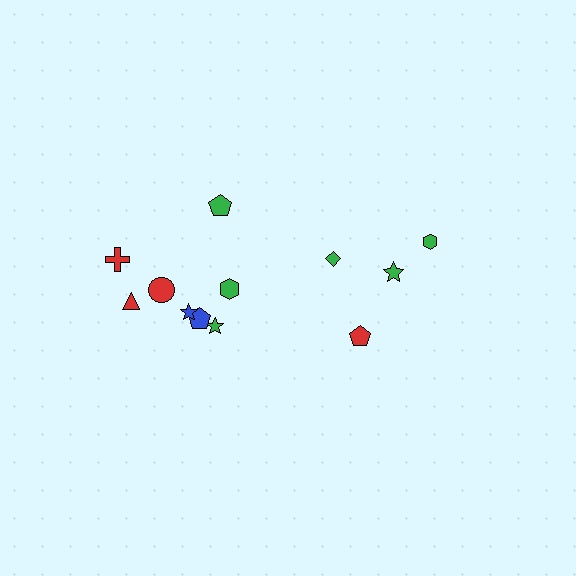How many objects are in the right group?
There are 4 objects.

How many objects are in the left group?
There are 8 objects.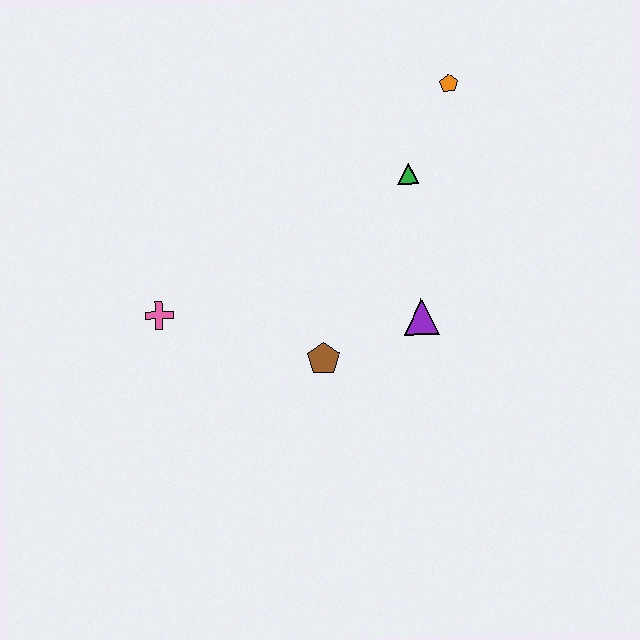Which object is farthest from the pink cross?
The orange pentagon is farthest from the pink cross.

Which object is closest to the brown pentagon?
The purple triangle is closest to the brown pentagon.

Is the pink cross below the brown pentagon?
No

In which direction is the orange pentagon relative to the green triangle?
The orange pentagon is above the green triangle.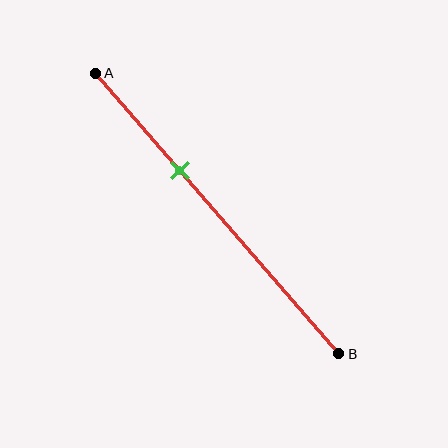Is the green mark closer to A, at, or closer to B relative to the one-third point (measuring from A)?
The green mark is approximately at the one-third point of segment AB.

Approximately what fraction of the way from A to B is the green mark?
The green mark is approximately 35% of the way from A to B.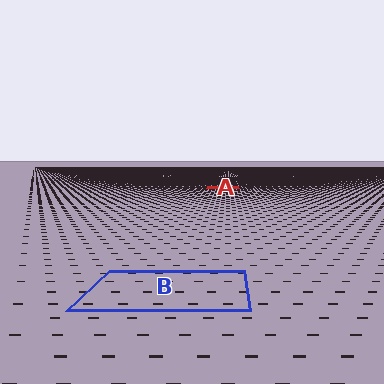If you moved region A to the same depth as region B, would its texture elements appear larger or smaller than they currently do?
They would appear larger. At a closer depth, the same texture elements are projected at a bigger on-screen size.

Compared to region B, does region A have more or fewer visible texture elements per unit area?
Region A has more texture elements per unit area — they are packed more densely because it is farther away.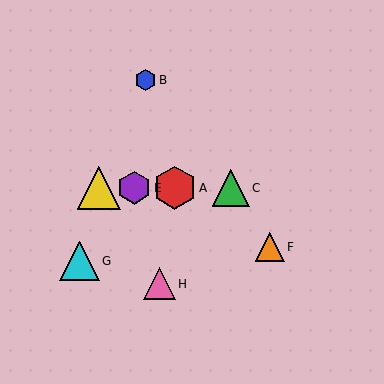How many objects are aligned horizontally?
4 objects (A, C, D, E) are aligned horizontally.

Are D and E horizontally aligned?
Yes, both are at y≈188.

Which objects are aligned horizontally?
Objects A, C, D, E are aligned horizontally.